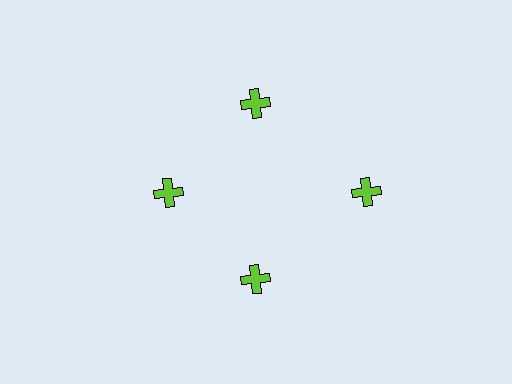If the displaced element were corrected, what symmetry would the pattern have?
It would have 4-fold rotational symmetry — the pattern would map onto itself every 90 degrees.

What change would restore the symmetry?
The symmetry would be restored by moving it inward, back onto the ring so that all 4 crosses sit at equal angles and equal distance from the center.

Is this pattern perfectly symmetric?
No. The 4 lime crosses are arranged in a ring, but one element near the 3 o'clock position is pushed outward from the center, breaking the 4-fold rotational symmetry.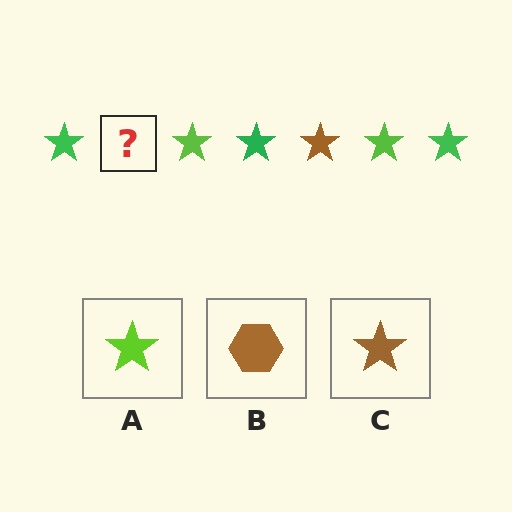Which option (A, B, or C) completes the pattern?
C.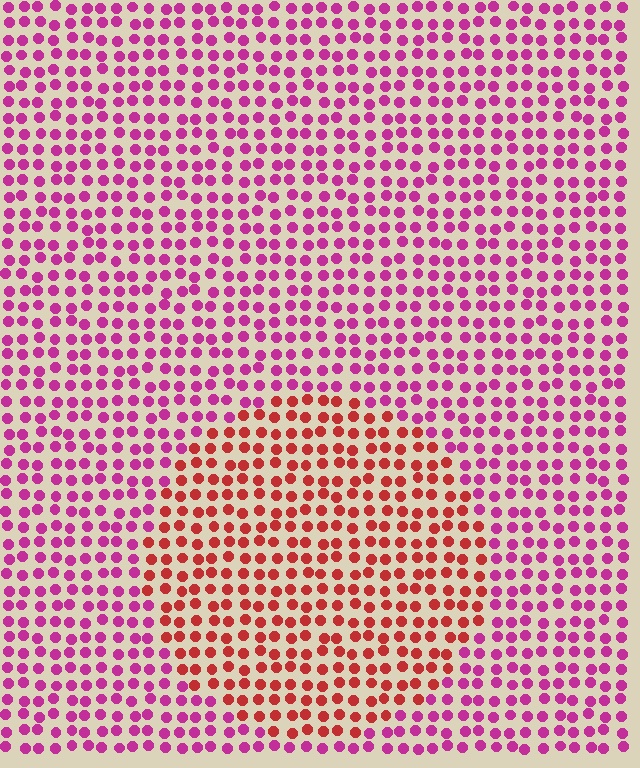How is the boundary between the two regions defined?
The boundary is defined purely by a slight shift in hue (about 43 degrees). Spacing, size, and orientation are identical on both sides.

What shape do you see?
I see a circle.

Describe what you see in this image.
The image is filled with small magenta elements in a uniform arrangement. A circle-shaped region is visible where the elements are tinted to a slightly different hue, forming a subtle color boundary.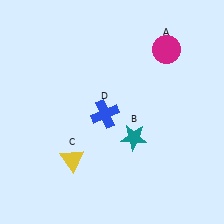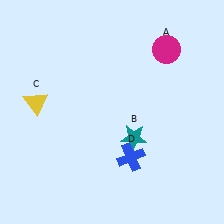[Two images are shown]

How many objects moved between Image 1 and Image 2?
2 objects moved between the two images.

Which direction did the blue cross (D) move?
The blue cross (D) moved down.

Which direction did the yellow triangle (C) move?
The yellow triangle (C) moved up.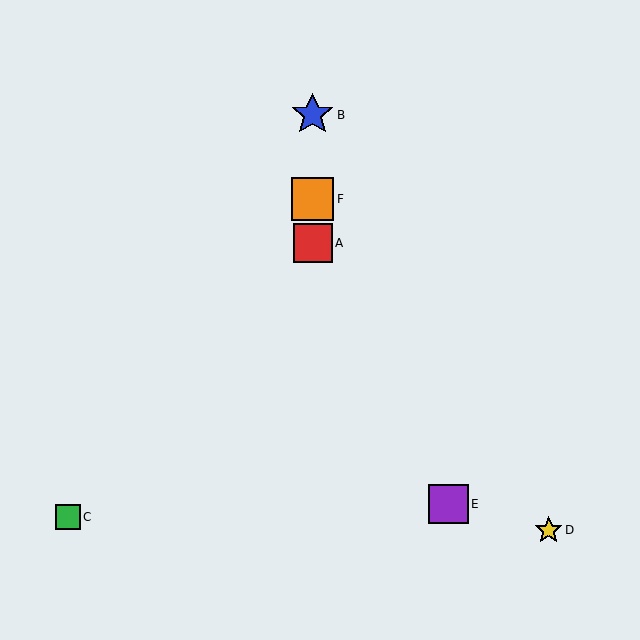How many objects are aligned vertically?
3 objects (A, B, F) are aligned vertically.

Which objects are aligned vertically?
Objects A, B, F are aligned vertically.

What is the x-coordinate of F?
Object F is at x≈313.